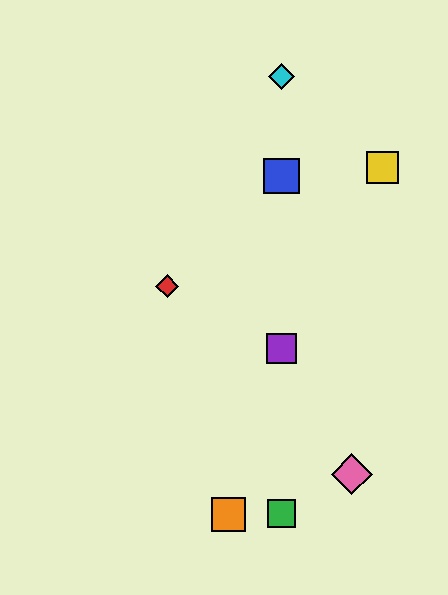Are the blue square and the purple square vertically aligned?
Yes, both are at x≈282.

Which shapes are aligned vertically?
The blue square, the green square, the purple square, the cyan diamond are aligned vertically.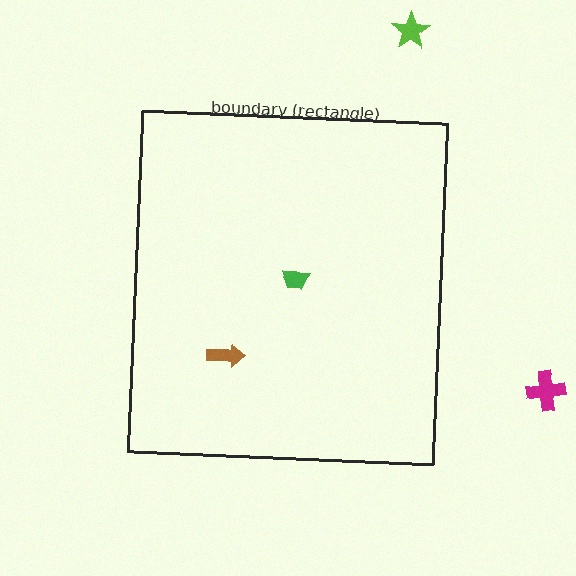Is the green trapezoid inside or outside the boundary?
Inside.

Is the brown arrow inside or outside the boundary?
Inside.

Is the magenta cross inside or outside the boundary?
Outside.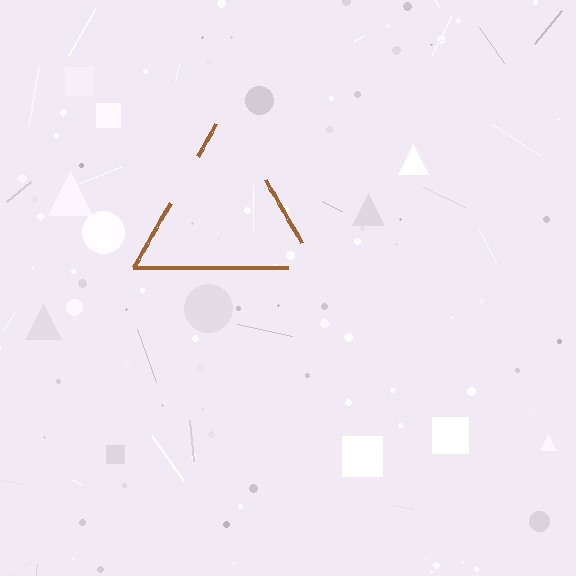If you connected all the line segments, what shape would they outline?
They would outline a triangle.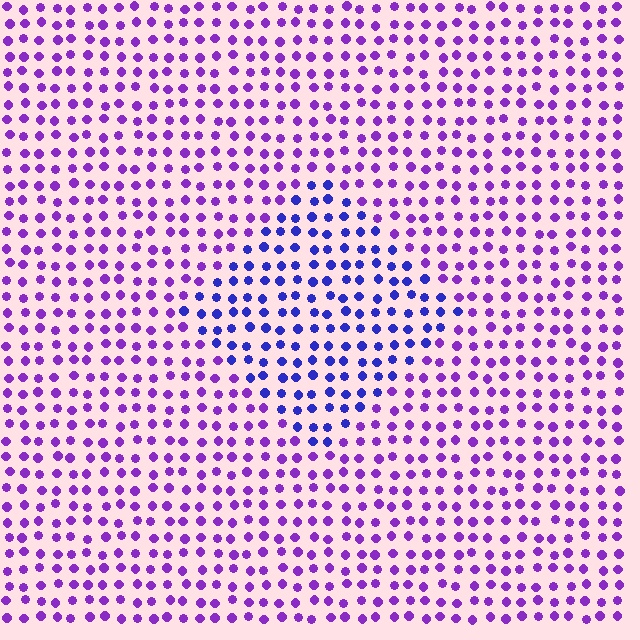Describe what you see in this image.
The image is filled with small purple elements in a uniform arrangement. A diamond-shaped region is visible where the elements are tinted to a slightly different hue, forming a subtle color boundary.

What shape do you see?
I see a diamond.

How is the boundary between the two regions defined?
The boundary is defined purely by a slight shift in hue (about 37 degrees). Spacing, size, and orientation are identical on both sides.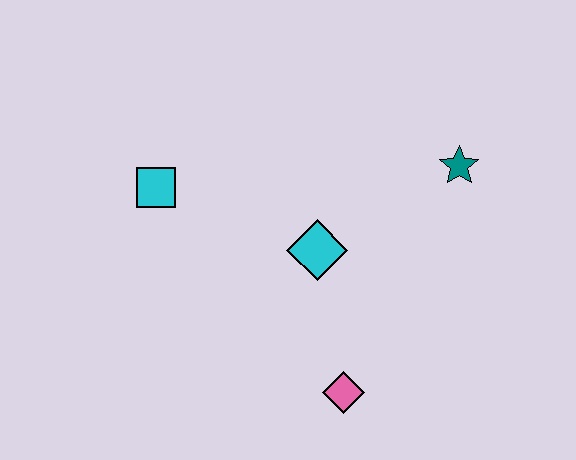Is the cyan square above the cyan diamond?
Yes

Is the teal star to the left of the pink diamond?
No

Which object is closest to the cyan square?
The cyan diamond is closest to the cyan square.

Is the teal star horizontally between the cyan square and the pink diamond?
No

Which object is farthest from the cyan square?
The teal star is farthest from the cyan square.